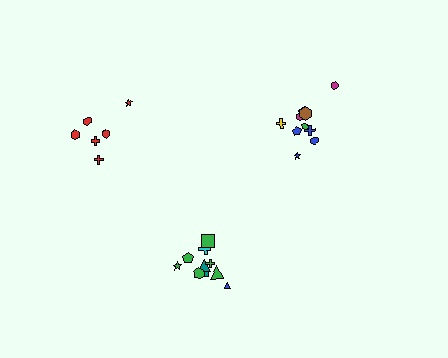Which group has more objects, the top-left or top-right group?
The top-right group.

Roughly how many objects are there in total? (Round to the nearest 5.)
Roughly 25 objects in total.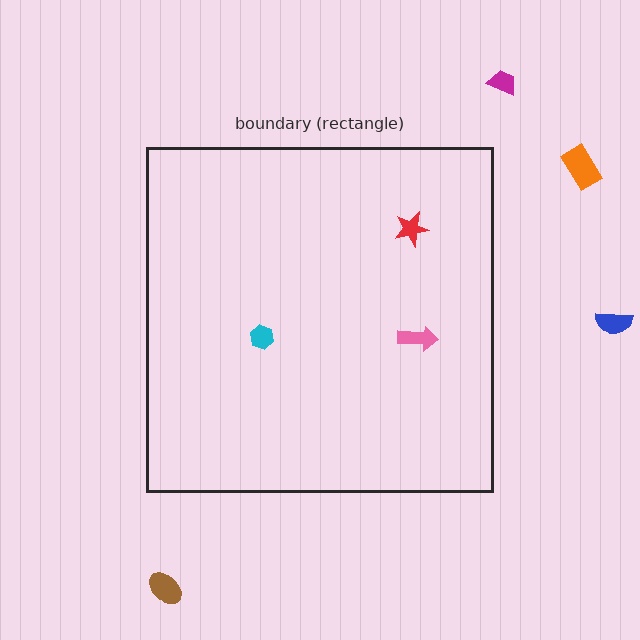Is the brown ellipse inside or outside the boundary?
Outside.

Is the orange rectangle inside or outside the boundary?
Outside.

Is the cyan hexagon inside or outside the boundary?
Inside.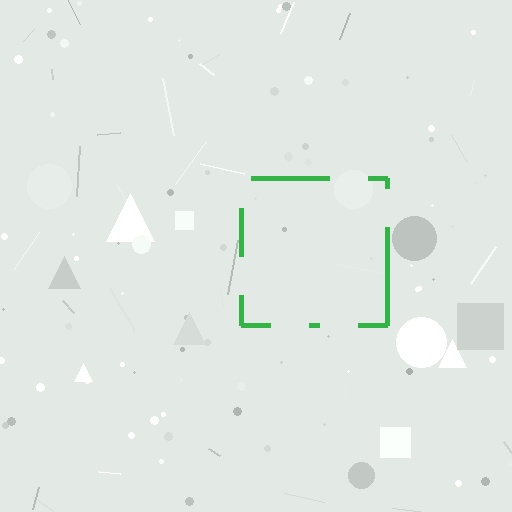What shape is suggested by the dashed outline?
The dashed outline suggests a square.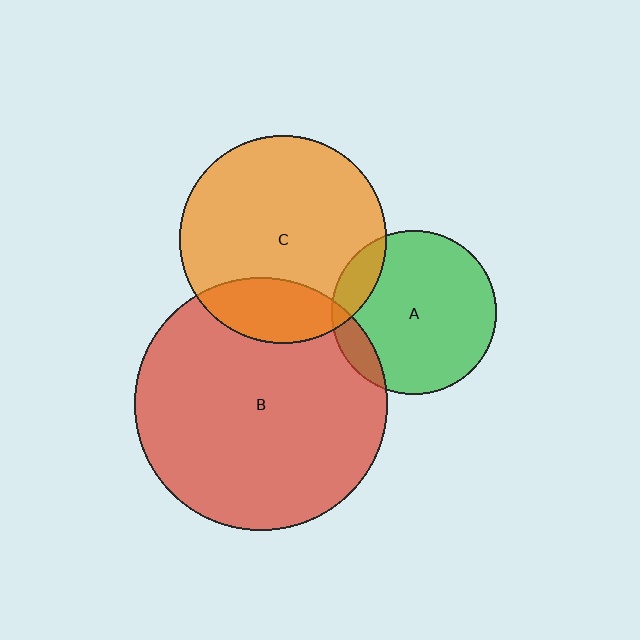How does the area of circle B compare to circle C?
Approximately 1.5 times.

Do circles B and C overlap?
Yes.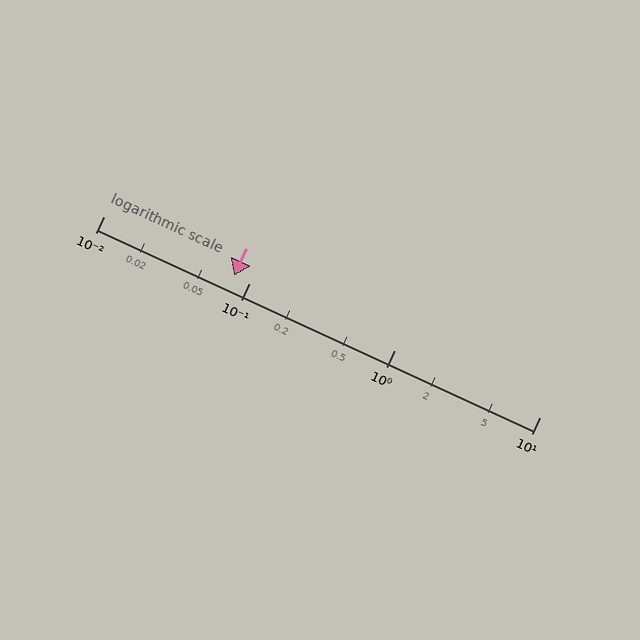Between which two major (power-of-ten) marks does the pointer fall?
The pointer is between 0.01 and 0.1.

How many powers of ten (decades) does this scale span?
The scale spans 3 decades, from 0.01 to 10.